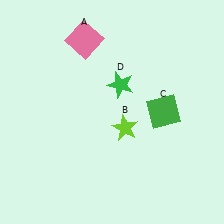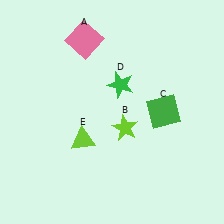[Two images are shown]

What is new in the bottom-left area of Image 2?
A lime triangle (E) was added in the bottom-left area of Image 2.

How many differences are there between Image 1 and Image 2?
There is 1 difference between the two images.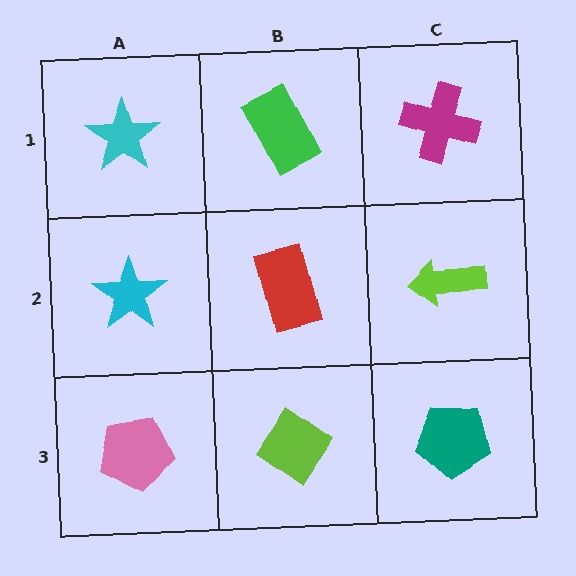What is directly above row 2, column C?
A magenta cross.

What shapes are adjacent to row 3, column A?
A cyan star (row 2, column A), a lime diamond (row 3, column B).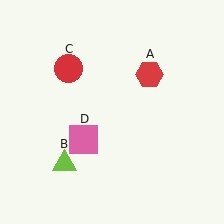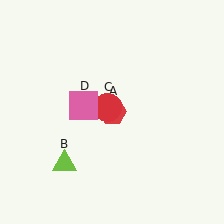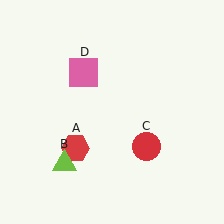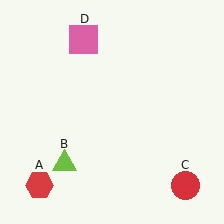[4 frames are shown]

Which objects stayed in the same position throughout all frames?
Lime triangle (object B) remained stationary.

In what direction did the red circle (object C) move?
The red circle (object C) moved down and to the right.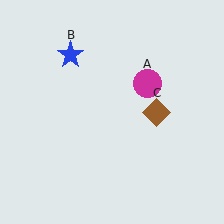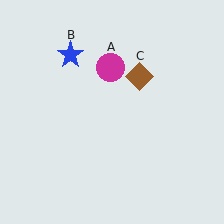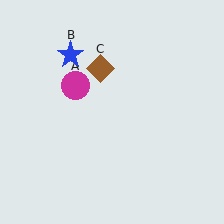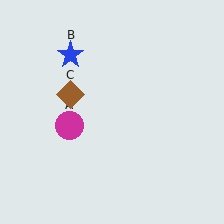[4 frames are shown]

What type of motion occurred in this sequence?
The magenta circle (object A), brown diamond (object C) rotated counterclockwise around the center of the scene.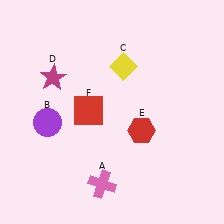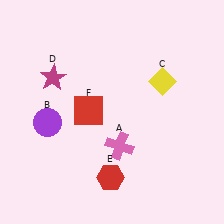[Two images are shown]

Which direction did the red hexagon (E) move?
The red hexagon (E) moved down.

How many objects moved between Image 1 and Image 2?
3 objects moved between the two images.